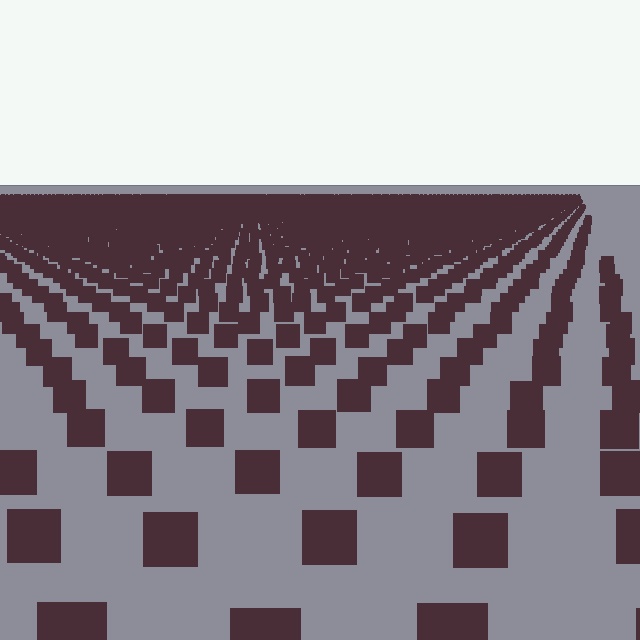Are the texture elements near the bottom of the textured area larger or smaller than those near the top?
Larger. Near the bottom, elements are closer to the viewer and appear at a bigger on-screen size.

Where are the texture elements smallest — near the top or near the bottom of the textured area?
Near the top.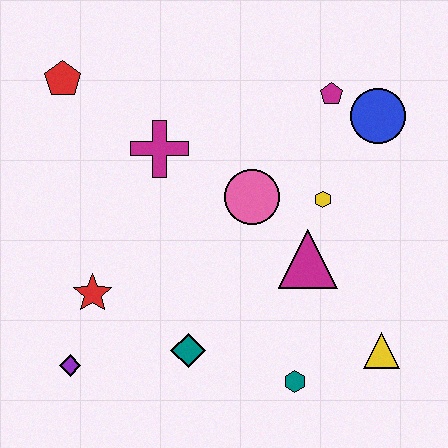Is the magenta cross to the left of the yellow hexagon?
Yes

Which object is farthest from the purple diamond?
The blue circle is farthest from the purple diamond.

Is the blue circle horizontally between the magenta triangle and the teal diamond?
No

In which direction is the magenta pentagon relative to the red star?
The magenta pentagon is to the right of the red star.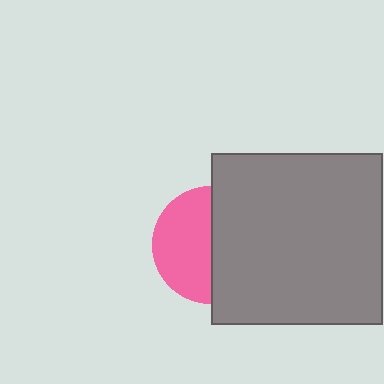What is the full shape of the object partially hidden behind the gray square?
The partially hidden object is a pink circle.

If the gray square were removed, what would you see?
You would see the complete pink circle.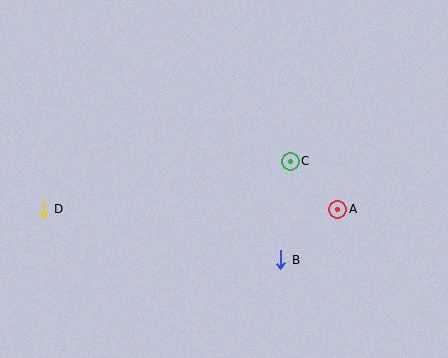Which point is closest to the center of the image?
Point C at (290, 161) is closest to the center.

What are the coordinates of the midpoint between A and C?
The midpoint between A and C is at (314, 185).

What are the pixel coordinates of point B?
Point B is at (281, 260).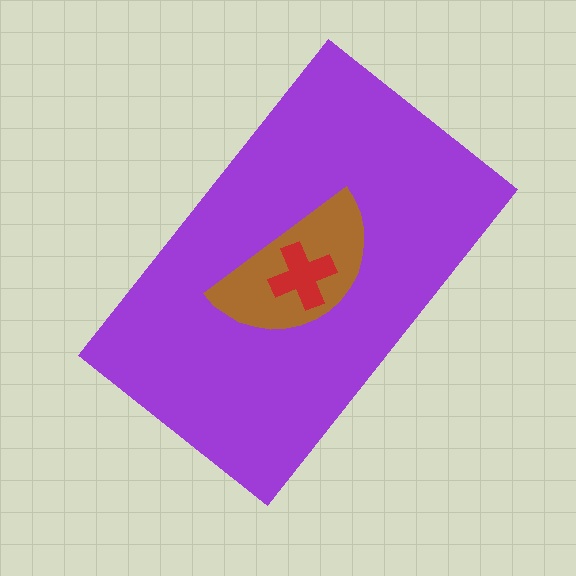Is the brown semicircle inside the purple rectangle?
Yes.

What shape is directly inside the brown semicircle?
The red cross.